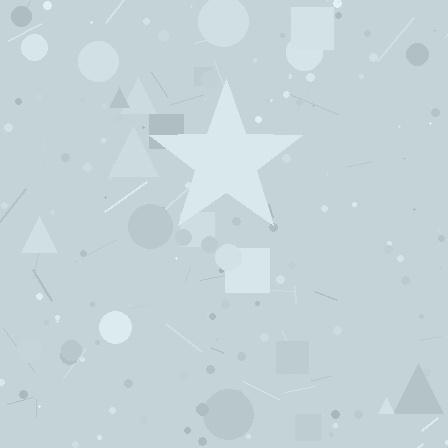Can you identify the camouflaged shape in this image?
The camouflaged shape is a star.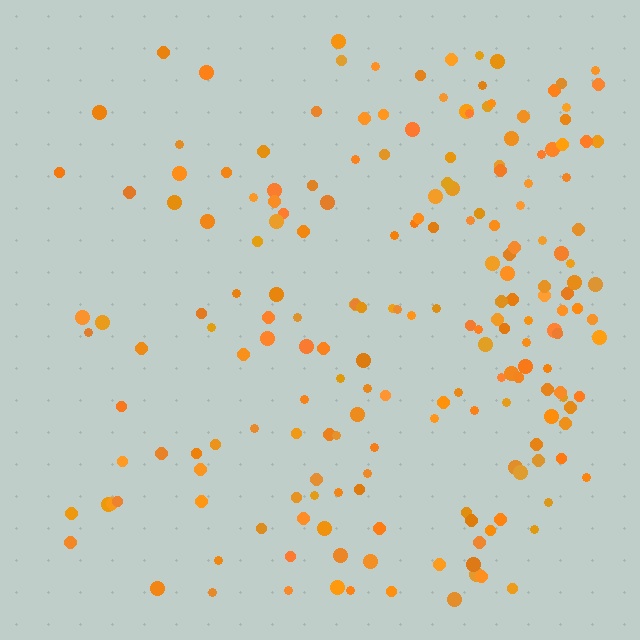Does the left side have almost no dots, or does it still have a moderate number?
Still a moderate number, just noticeably fewer than the right.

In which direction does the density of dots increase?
From left to right, with the right side densest.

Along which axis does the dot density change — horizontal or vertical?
Horizontal.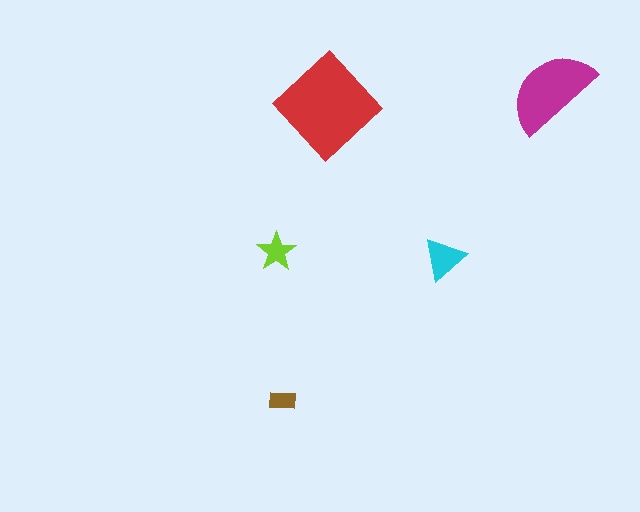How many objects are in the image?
There are 5 objects in the image.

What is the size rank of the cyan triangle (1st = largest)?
3rd.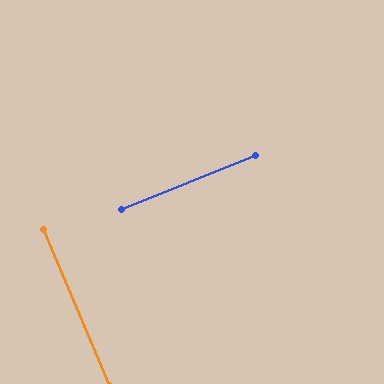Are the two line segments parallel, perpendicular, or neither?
Perpendicular — they meet at approximately 89°.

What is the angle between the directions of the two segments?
Approximately 89 degrees.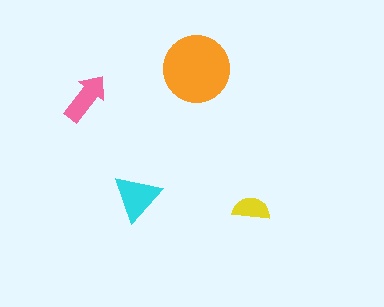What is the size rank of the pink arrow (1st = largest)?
3rd.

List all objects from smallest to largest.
The yellow semicircle, the pink arrow, the cyan triangle, the orange circle.